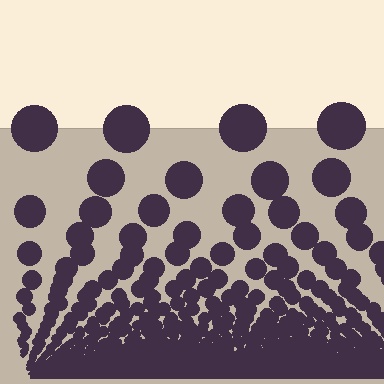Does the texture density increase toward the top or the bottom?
Density increases toward the bottom.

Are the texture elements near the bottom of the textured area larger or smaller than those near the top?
Smaller. The gradient is inverted — elements near the bottom are smaller and denser.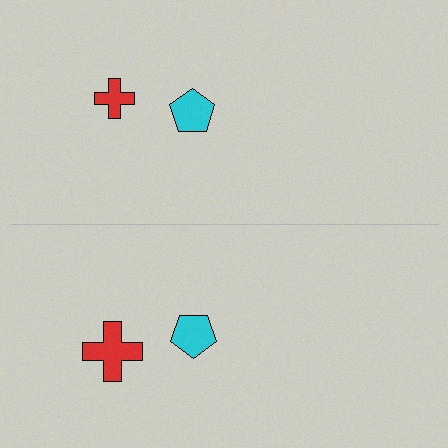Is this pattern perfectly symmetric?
No, the pattern is not perfectly symmetric. The red cross on the bottom side has a different size than its mirror counterpart.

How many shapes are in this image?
There are 4 shapes in this image.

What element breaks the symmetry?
The red cross on the bottom side has a different size than its mirror counterpart.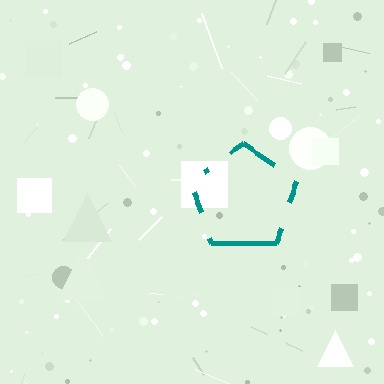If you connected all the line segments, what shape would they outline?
They would outline a pentagon.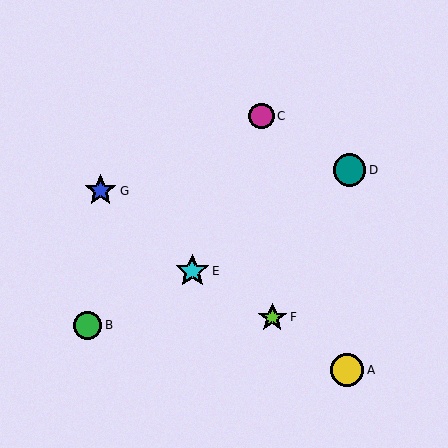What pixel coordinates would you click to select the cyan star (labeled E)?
Click at (192, 271) to select the cyan star E.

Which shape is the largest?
The cyan star (labeled E) is the largest.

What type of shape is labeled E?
Shape E is a cyan star.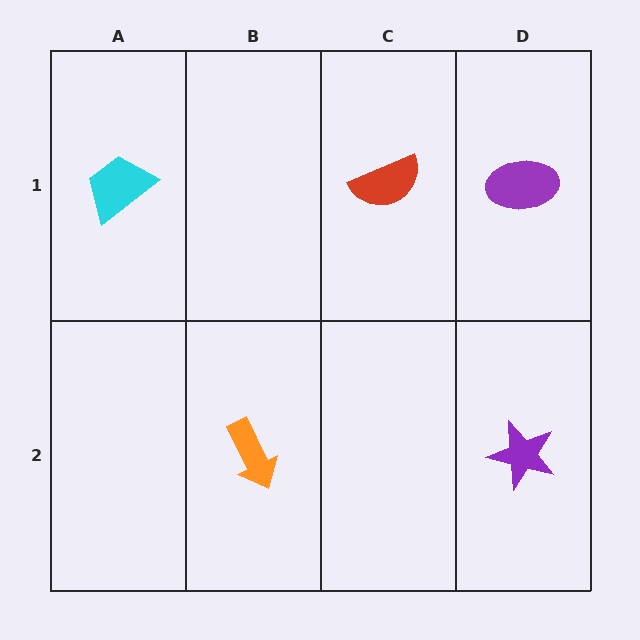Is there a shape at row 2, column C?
No, that cell is empty.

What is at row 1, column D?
A purple ellipse.